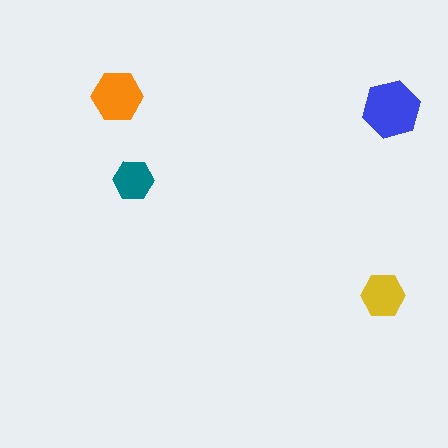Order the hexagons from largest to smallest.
the blue one, the orange one, the yellow one, the teal one.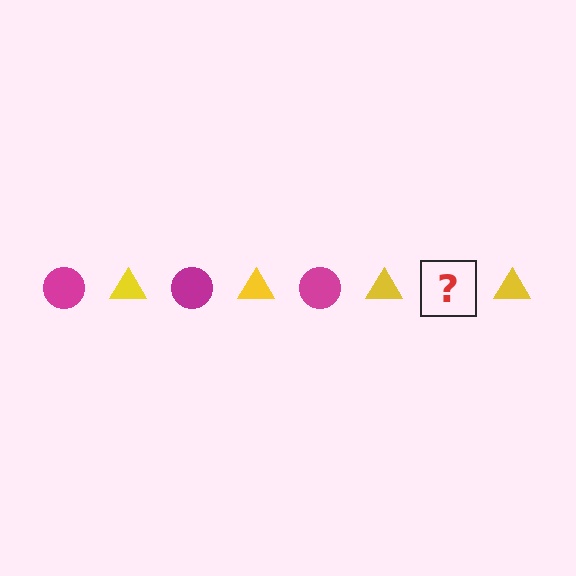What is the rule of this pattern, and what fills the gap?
The rule is that the pattern alternates between magenta circle and yellow triangle. The gap should be filled with a magenta circle.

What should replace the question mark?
The question mark should be replaced with a magenta circle.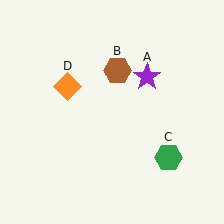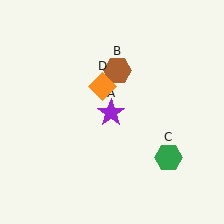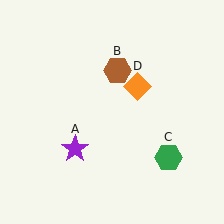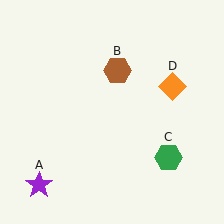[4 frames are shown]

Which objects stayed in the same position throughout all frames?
Brown hexagon (object B) and green hexagon (object C) remained stationary.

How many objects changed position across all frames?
2 objects changed position: purple star (object A), orange diamond (object D).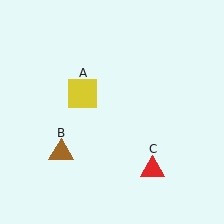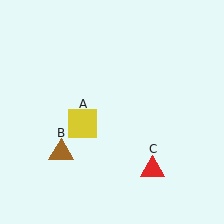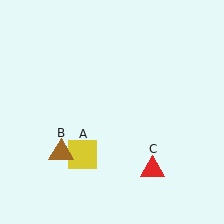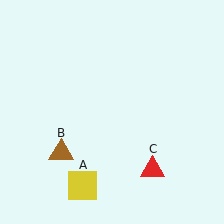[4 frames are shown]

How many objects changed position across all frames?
1 object changed position: yellow square (object A).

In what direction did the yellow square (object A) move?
The yellow square (object A) moved down.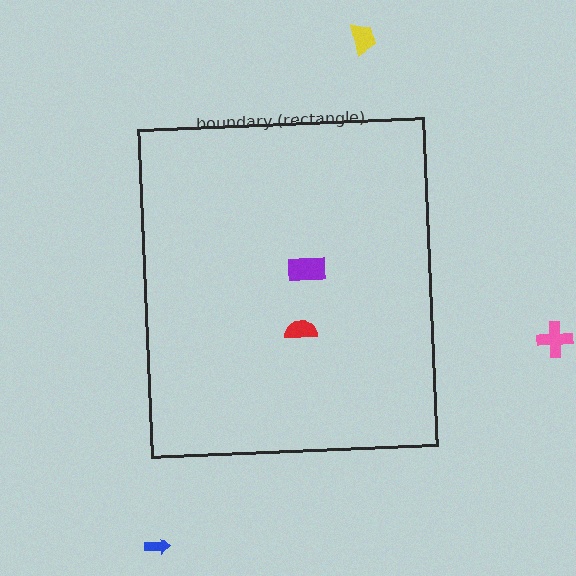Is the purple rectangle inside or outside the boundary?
Inside.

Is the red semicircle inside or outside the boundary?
Inside.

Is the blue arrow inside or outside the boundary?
Outside.